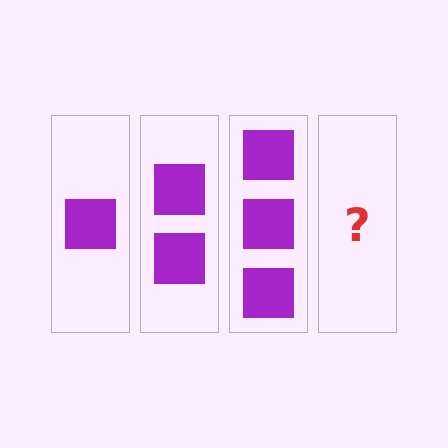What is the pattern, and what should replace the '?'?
The pattern is that each step adds one more square. The '?' should be 4 squares.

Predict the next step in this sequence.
The next step is 4 squares.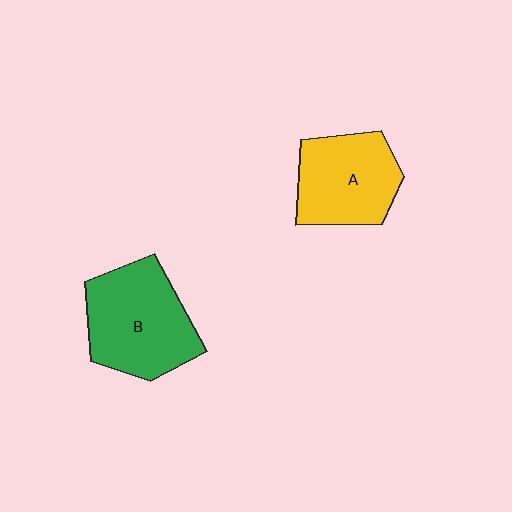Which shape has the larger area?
Shape B (green).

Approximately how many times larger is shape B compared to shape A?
Approximately 1.2 times.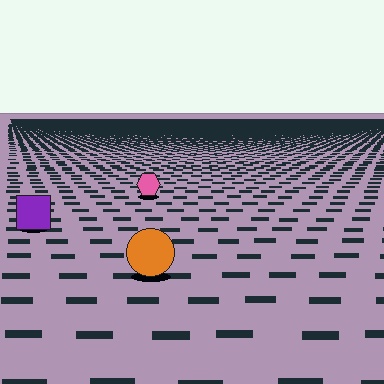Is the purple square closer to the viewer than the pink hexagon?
Yes. The purple square is closer — you can tell from the texture gradient: the ground texture is coarser near it.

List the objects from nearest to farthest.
From nearest to farthest: the orange circle, the purple square, the pink hexagon.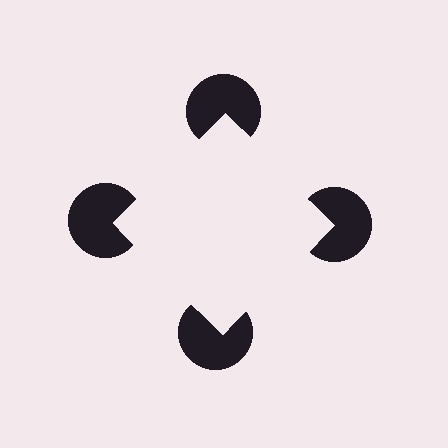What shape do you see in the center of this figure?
An illusory square — its edges are inferred from the aligned wedge cuts in the pac-man discs, not physically drawn.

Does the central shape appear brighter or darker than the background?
It typically appears slightly brighter than the background, even though no actual brightness change is drawn.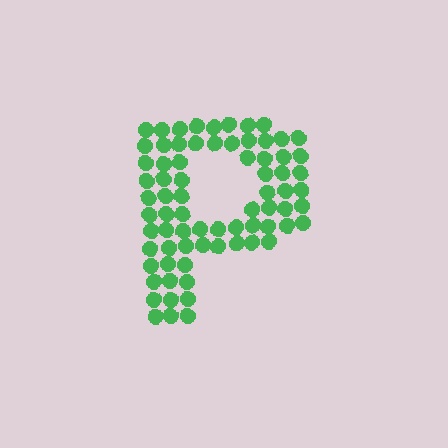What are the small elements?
The small elements are circles.